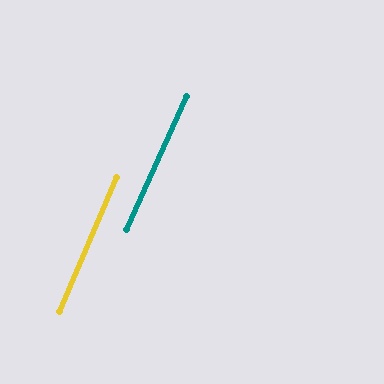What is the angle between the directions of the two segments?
Approximately 1 degree.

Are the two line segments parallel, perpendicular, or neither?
Parallel — their directions differ by only 0.9°.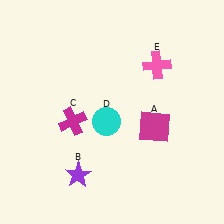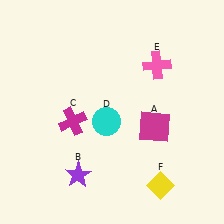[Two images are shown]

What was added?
A yellow diamond (F) was added in Image 2.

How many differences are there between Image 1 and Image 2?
There is 1 difference between the two images.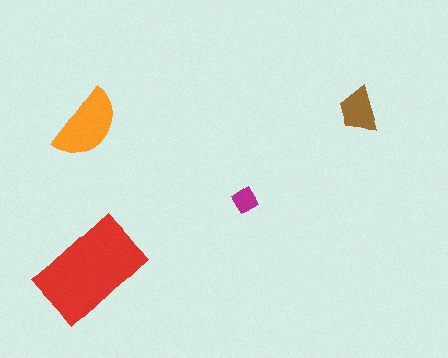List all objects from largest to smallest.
The red rectangle, the orange semicircle, the brown trapezoid, the magenta diamond.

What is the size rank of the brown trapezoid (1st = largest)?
3rd.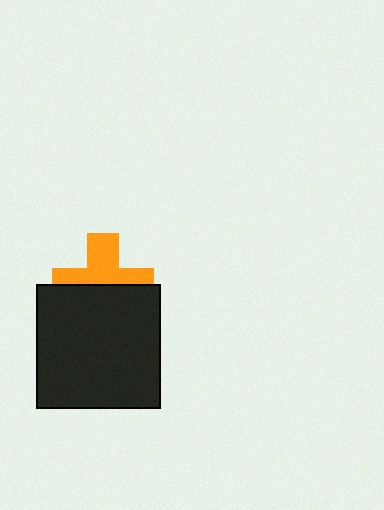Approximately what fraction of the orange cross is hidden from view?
Roughly 50% of the orange cross is hidden behind the black square.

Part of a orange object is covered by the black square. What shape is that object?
It is a cross.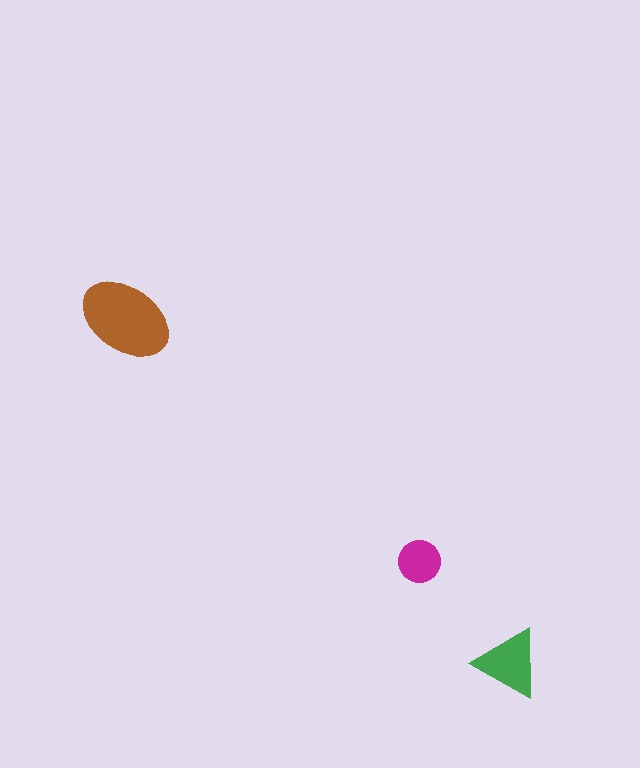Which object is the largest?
The brown ellipse.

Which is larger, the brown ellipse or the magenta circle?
The brown ellipse.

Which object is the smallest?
The magenta circle.